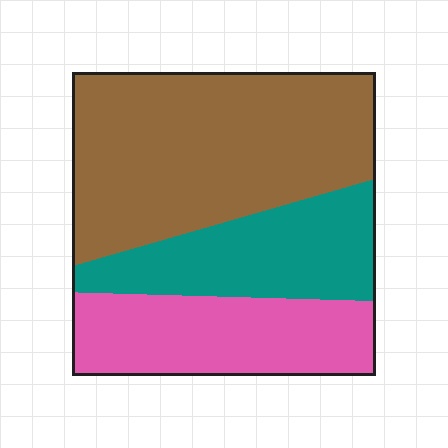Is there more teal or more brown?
Brown.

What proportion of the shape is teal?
Teal takes up about one quarter (1/4) of the shape.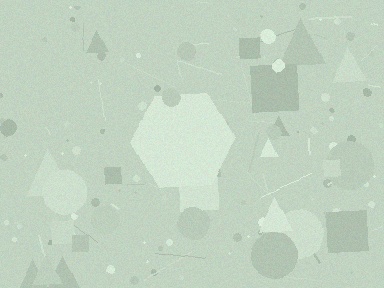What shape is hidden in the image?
A hexagon is hidden in the image.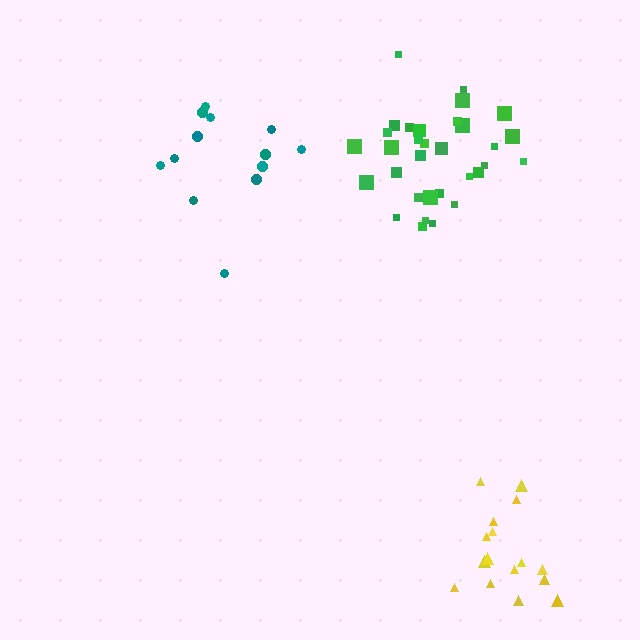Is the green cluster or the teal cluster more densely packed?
Green.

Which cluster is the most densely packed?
Green.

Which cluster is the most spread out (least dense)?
Teal.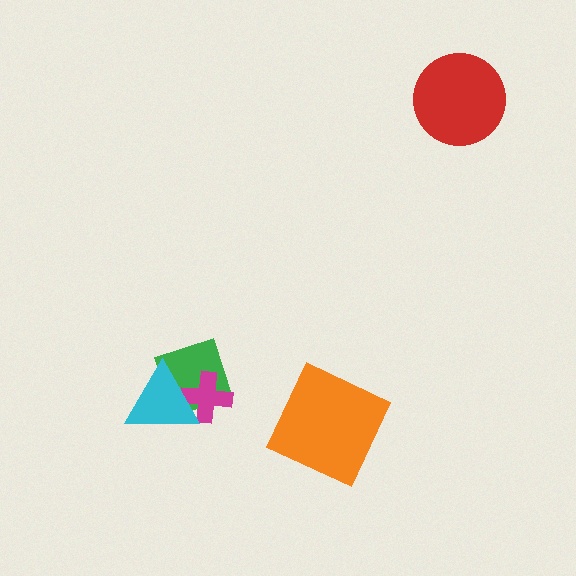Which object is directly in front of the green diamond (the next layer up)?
The magenta cross is directly in front of the green diamond.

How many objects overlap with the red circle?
0 objects overlap with the red circle.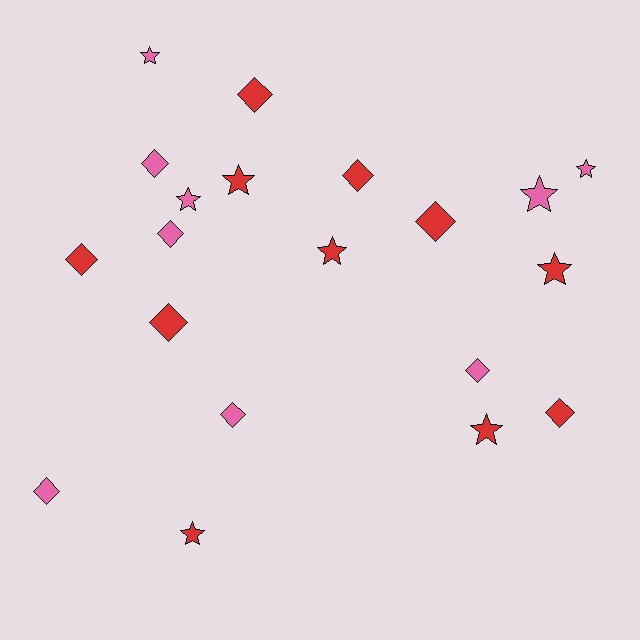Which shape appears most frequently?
Diamond, with 11 objects.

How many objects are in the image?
There are 20 objects.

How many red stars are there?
There are 5 red stars.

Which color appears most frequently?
Red, with 11 objects.